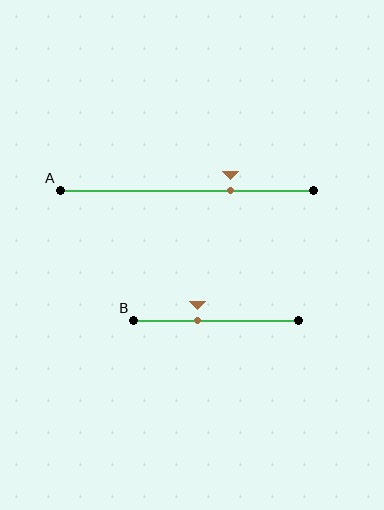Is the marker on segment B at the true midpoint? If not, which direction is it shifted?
No, the marker on segment B is shifted to the left by about 11% of the segment length.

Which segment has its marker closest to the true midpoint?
Segment B has its marker closest to the true midpoint.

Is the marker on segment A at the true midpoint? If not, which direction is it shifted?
No, the marker on segment A is shifted to the right by about 17% of the segment length.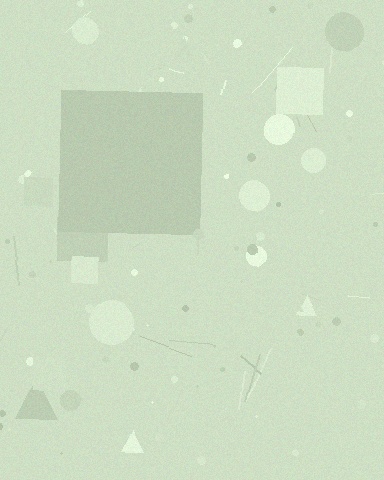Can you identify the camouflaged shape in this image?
The camouflaged shape is a square.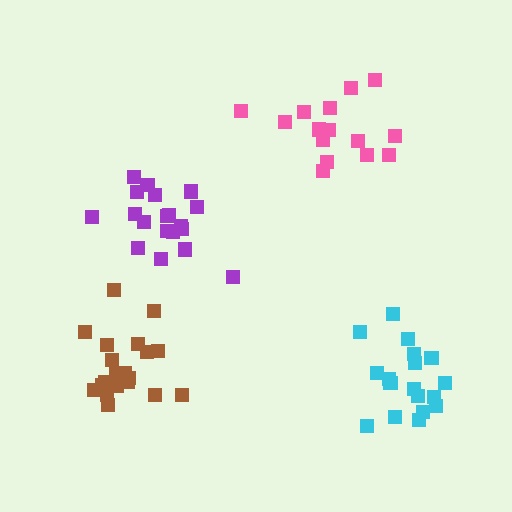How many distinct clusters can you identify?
There are 4 distinct clusters.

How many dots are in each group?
Group 1: 21 dots, Group 2: 19 dots, Group 3: 15 dots, Group 4: 18 dots (73 total).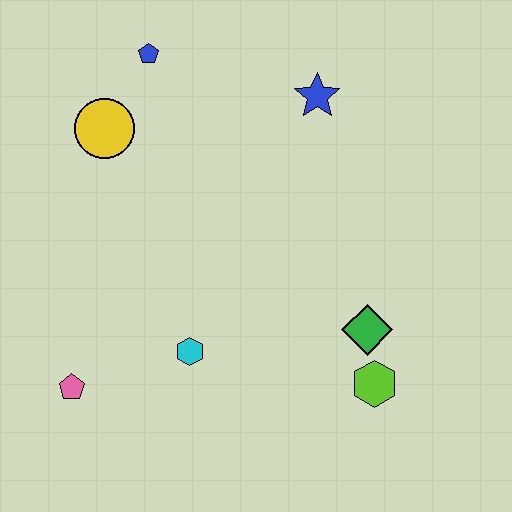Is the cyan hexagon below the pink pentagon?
No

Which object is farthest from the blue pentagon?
The lime hexagon is farthest from the blue pentagon.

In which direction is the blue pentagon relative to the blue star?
The blue pentagon is to the left of the blue star.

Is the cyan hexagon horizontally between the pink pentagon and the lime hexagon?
Yes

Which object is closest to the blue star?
The blue pentagon is closest to the blue star.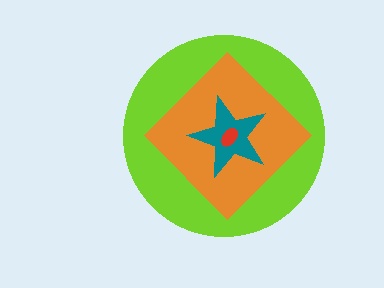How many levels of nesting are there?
4.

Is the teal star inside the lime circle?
Yes.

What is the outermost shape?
The lime circle.